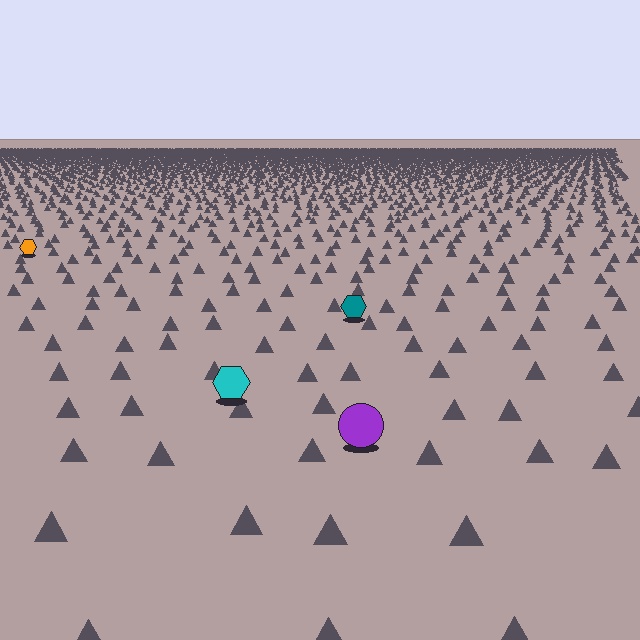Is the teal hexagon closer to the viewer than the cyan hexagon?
No. The cyan hexagon is closer — you can tell from the texture gradient: the ground texture is coarser near it.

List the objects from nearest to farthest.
From nearest to farthest: the purple circle, the cyan hexagon, the teal hexagon, the orange hexagon.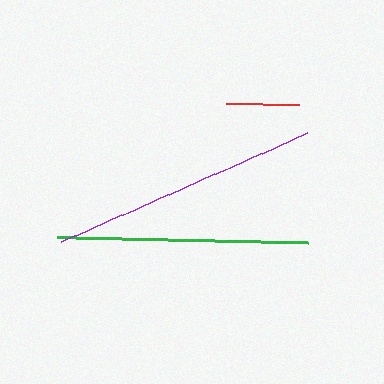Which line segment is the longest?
The purple line is the longest at approximately 269 pixels.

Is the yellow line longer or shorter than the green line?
The green line is longer than the yellow line.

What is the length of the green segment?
The green segment is approximately 251 pixels long.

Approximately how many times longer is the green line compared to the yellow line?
The green line is approximately 2.1 times the length of the yellow line.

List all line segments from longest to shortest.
From longest to shortest: purple, green, yellow, red.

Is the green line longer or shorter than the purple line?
The purple line is longer than the green line.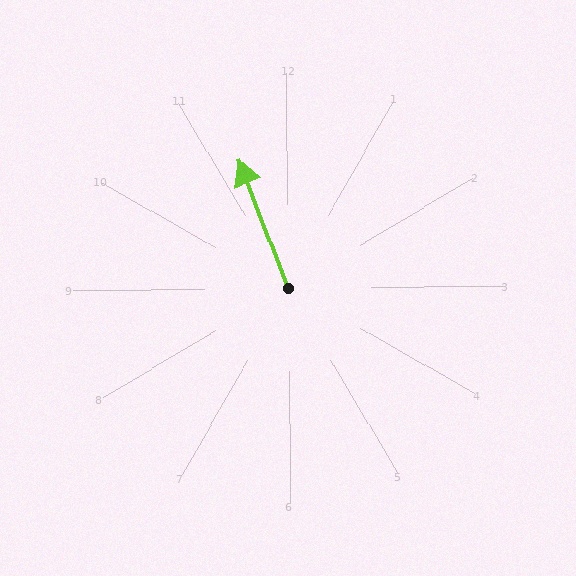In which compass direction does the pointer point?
North.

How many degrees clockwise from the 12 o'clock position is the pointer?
Approximately 339 degrees.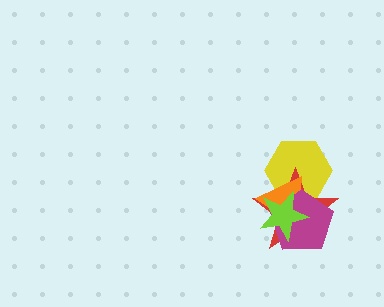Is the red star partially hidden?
Yes, it is partially covered by another shape.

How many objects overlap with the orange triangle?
4 objects overlap with the orange triangle.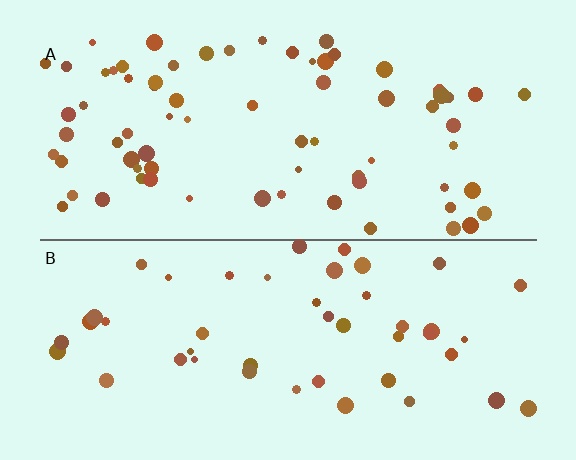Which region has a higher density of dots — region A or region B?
A (the top).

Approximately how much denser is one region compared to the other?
Approximately 1.6× — region A over region B.